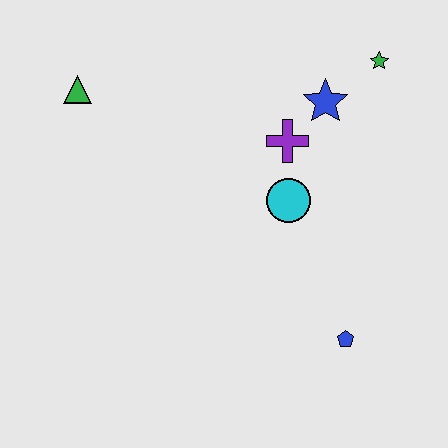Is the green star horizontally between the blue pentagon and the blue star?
No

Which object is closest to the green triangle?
The purple cross is closest to the green triangle.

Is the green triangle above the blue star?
Yes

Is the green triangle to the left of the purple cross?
Yes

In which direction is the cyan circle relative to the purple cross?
The cyan circle is below the purple cross.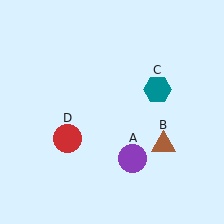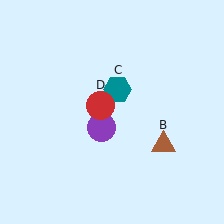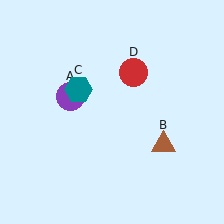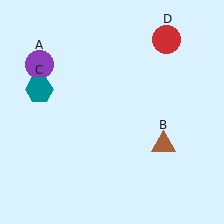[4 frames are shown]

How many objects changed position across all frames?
3 objects changed position: purple circle (object A), teal hexagon (object C), red circle (object D).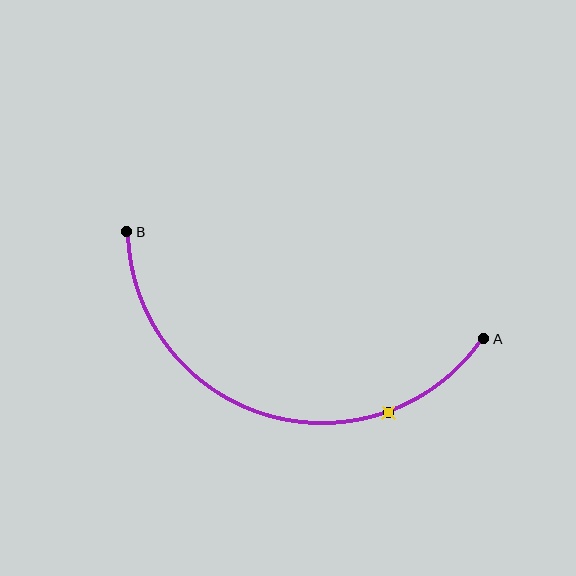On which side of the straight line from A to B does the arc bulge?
The arc bulges below the straight line connecting A and B.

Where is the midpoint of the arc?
The arc midpoint is the point on the curve farthest from the straight line joining A and B. It sits below that line.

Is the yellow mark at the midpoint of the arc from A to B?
No. The yellow mark lies on the arc but is closer to endpoint A. The arc midpoint would be at the point on the curve equidistant along the arc from both A and B.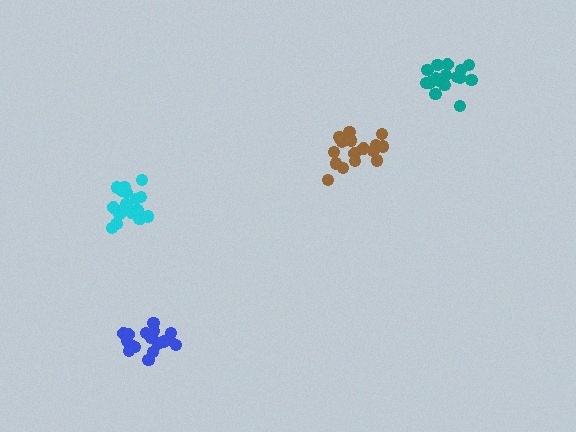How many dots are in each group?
Group 1: 19 dots, Group 2: 19 dots, Group 3: 17 dots, Group 4: 17 dots (72 total).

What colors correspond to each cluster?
The clusters are colored: blue, cyan, brown, teal.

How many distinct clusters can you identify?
There are 4 distinct clusters.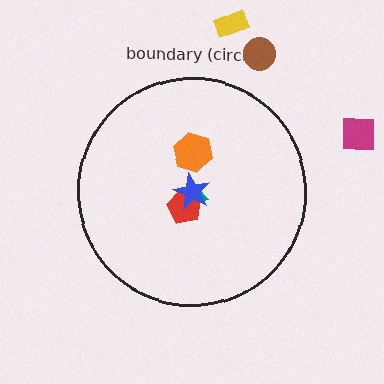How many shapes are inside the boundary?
4 inside, 3 outside.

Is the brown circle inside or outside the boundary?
Outside.